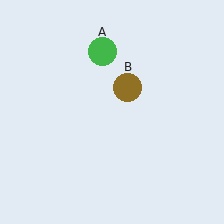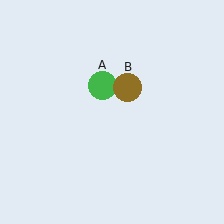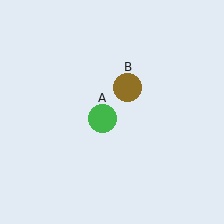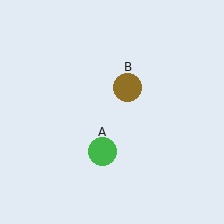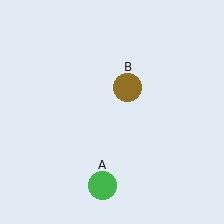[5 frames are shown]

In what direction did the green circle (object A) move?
The green circle (object A) moved down.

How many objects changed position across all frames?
1 object changed position: green circle (object A).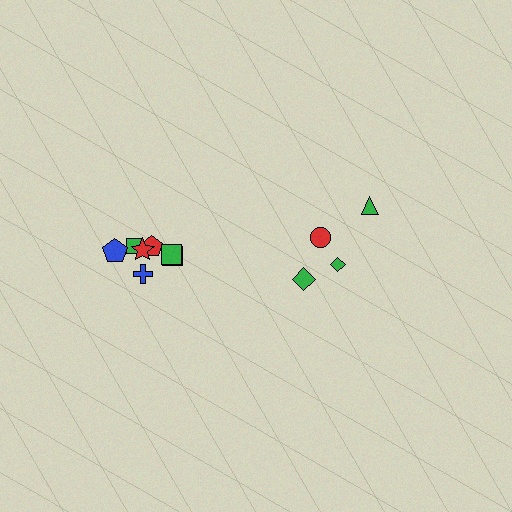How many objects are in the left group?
There are 7 objects.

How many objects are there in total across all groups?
There are 11 objects.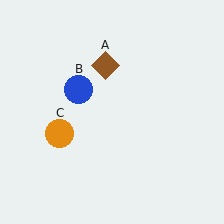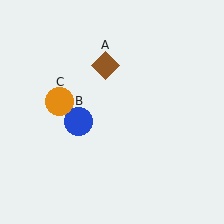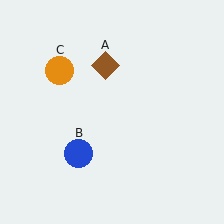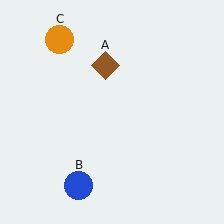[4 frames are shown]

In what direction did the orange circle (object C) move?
The orange circle (object C) moved up.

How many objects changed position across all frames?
2 objects changed position: blue circle (object B), orange circle (object C).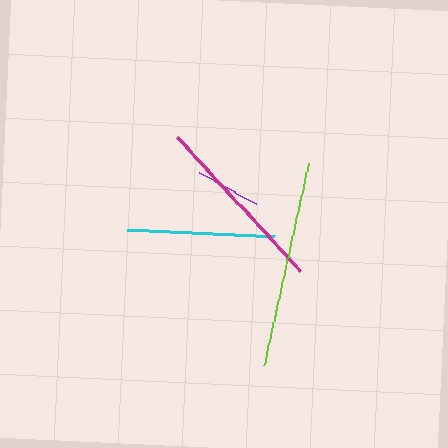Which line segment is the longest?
The lime line is the longest at approximately 207 pixels.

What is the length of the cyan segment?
The cyan segment is approximately 149 pixels long.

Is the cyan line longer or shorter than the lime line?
The lime line is longer than the cyan line.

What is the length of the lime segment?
The lime segment is approximately 207 pixels long.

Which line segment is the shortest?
The purple line is the shortest at approximately 65 pixels.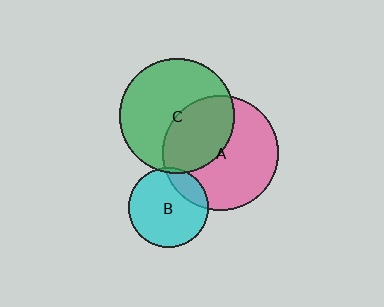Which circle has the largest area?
Circle A (pink).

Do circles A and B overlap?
Yes.